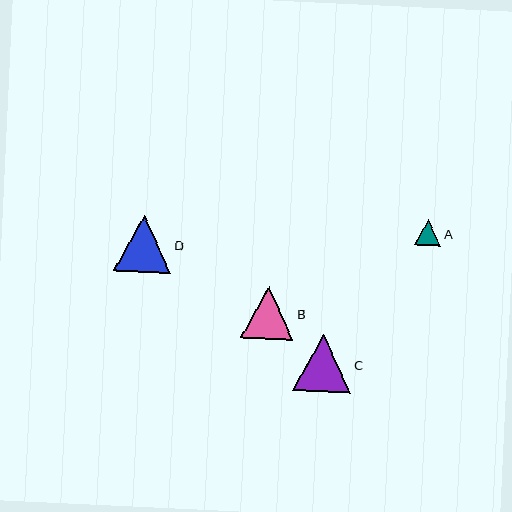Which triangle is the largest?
Triangle C is the largest with a size of approximately 57 pixels.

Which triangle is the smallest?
Triangle A is the smallest with a size of approximately 26 pixels.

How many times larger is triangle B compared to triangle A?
Triangle B is approximately 2.0 times the size of triangle A.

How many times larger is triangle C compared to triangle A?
Triangle C is approximately 2.2 times the size of triangle A.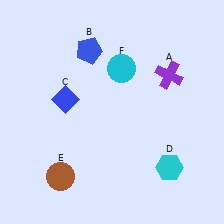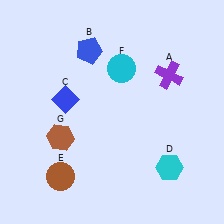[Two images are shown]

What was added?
A brown hexagon (G) was added in Image 2.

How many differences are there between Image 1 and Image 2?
There is 1 difference between the two images.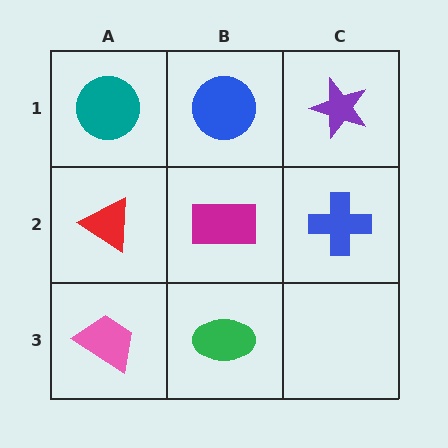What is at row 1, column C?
A purple star.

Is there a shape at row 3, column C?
No, that cell is empty.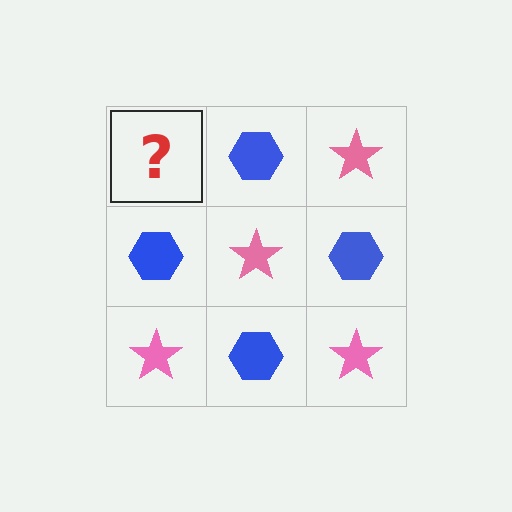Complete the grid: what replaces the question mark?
The question mark should be replaced with a pink star.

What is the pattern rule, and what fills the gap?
The rule is that it alternates pink star and blue hexagon in a checkerboard pattern. The gap should be filled with a pink star.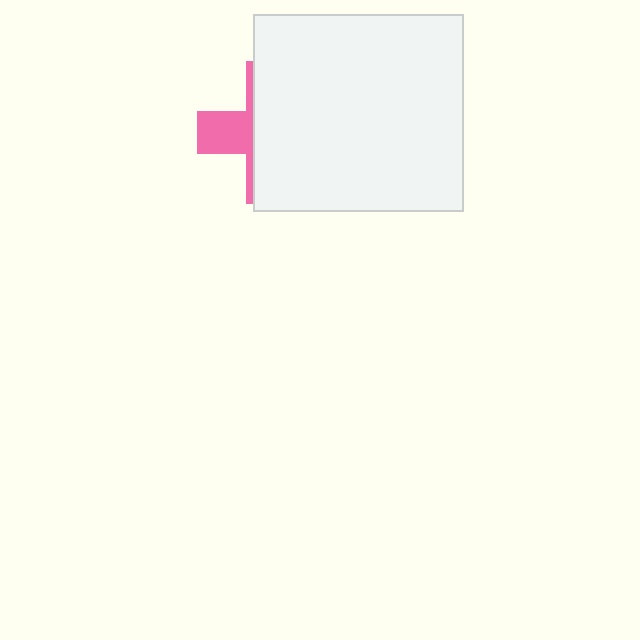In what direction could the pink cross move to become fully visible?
The pink cross could move left. That would shift it out from behind the white rectangle entirely.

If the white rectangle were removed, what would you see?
You would see the complete pink cross.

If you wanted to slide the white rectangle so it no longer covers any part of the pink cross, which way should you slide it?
Slide it right — that is the most direct way to separate the two shapes.